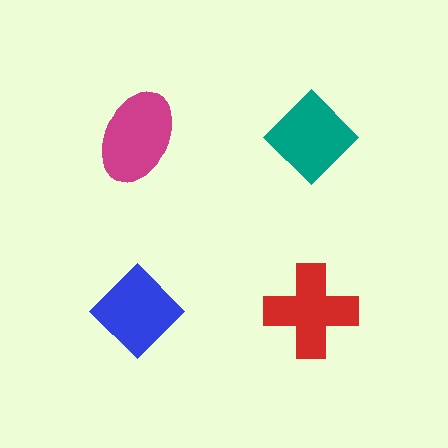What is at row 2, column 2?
A red cross.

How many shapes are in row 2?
2 shapes.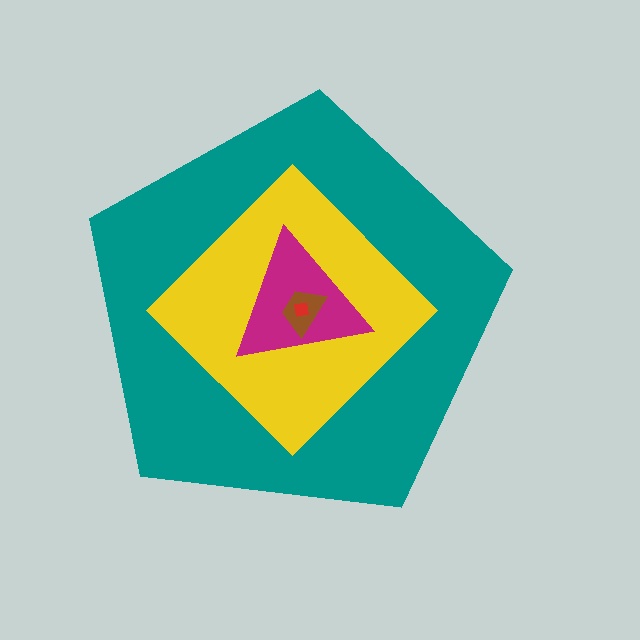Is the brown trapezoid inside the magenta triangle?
Yes.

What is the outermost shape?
The teal pentagon.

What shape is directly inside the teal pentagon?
The yellow diamond.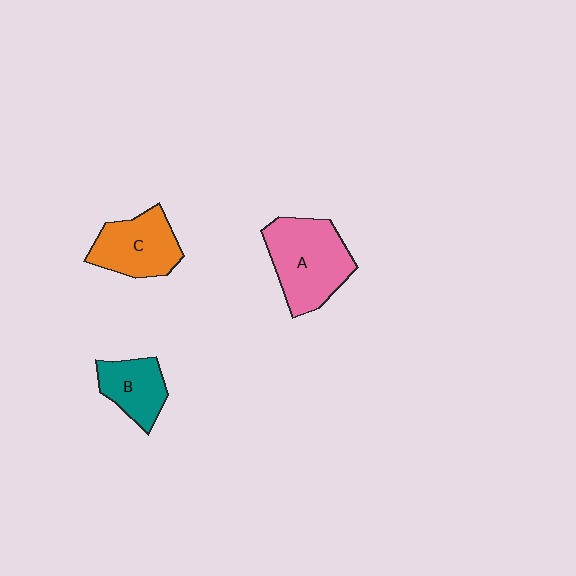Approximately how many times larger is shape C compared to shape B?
Approximately 1.3 times.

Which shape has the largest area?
Shape A (pink).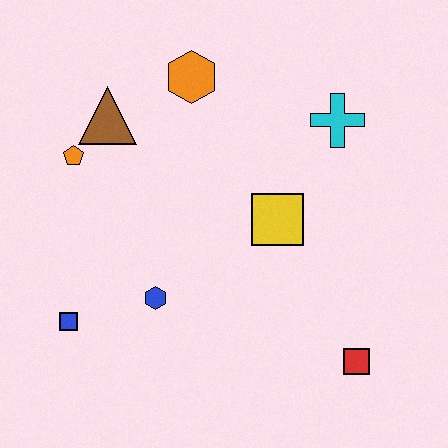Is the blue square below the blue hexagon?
Yes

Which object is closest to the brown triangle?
The orange pentagon is closest to the brown triangle.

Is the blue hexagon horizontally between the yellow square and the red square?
No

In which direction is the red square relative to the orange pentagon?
The red square is to the right of the orange pentagon.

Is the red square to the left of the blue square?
No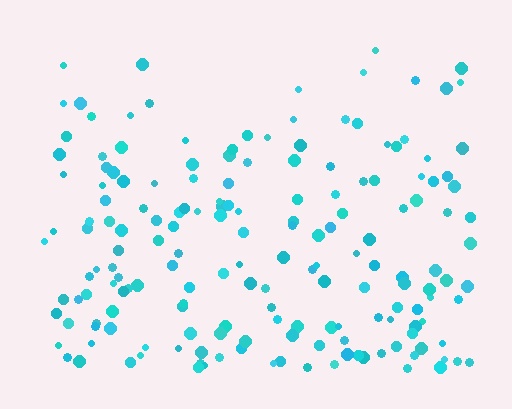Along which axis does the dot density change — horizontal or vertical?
Vertical.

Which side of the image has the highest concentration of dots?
The bottom.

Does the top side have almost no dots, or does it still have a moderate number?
Still a moderate number, just noticeably fewer than the bottom.